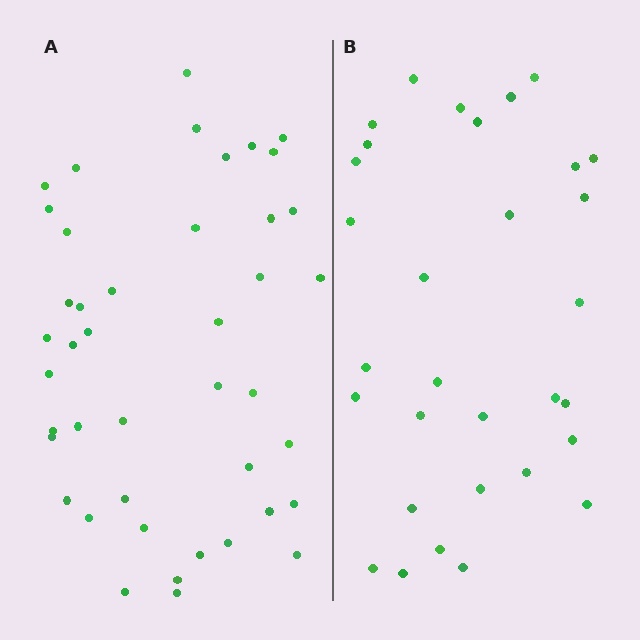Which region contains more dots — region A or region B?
Region A (the left region) has more dots.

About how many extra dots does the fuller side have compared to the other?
Region A has roughly 12 or so more dots than region B.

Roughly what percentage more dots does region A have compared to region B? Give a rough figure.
About 40% more.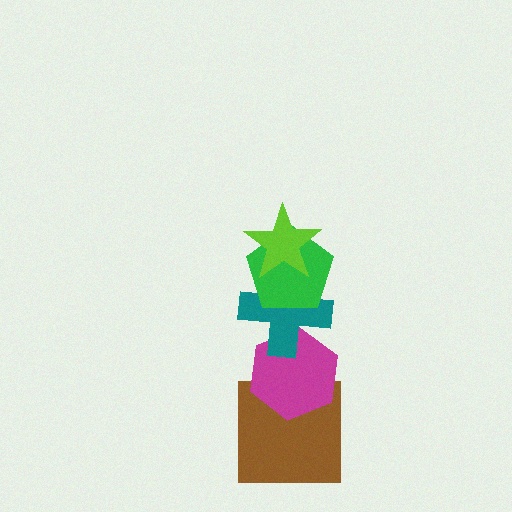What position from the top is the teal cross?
The teal cross is 3rd from the top.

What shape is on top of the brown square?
The magenta hexagon is on top of the brown square.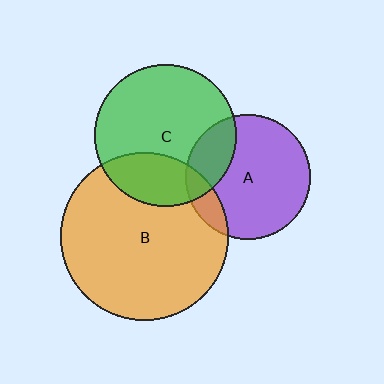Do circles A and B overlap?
Yes.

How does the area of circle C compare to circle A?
Approximately 1.3 times.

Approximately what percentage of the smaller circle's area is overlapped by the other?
Approximately 15%.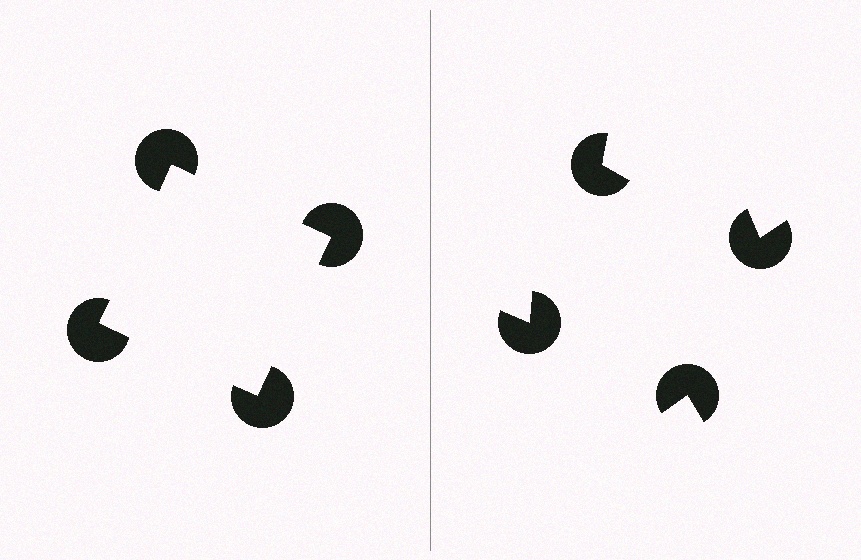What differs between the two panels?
The pac-man discs are positioned identically on both sides; only the wedge orientations differ. On the left they align to a square; on the right they are misaligned.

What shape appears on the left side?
An illusory square.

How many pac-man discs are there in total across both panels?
8 — 4 on each side.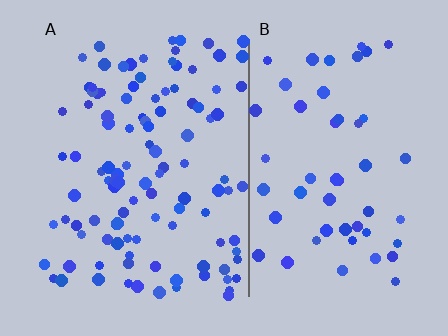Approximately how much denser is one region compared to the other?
Approximately 2.0× — region A over region B.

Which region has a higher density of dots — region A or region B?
A (the left).